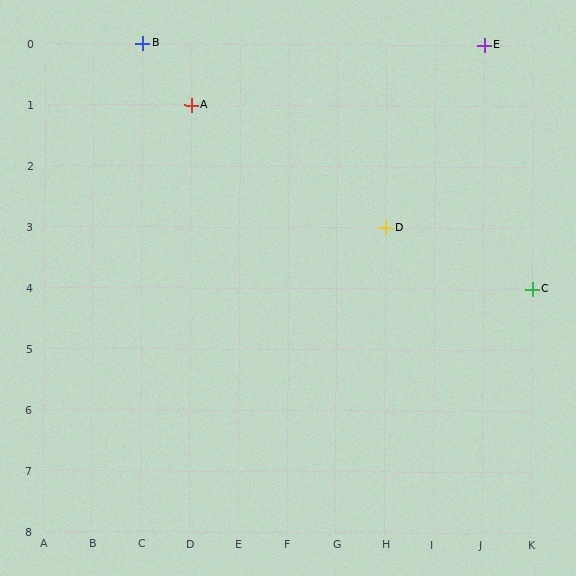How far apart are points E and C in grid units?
Points E and C are 1 column and 4 rows apart (about 4.1 grid units diagonally).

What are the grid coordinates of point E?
Point E is at grid coordinates (J, 0).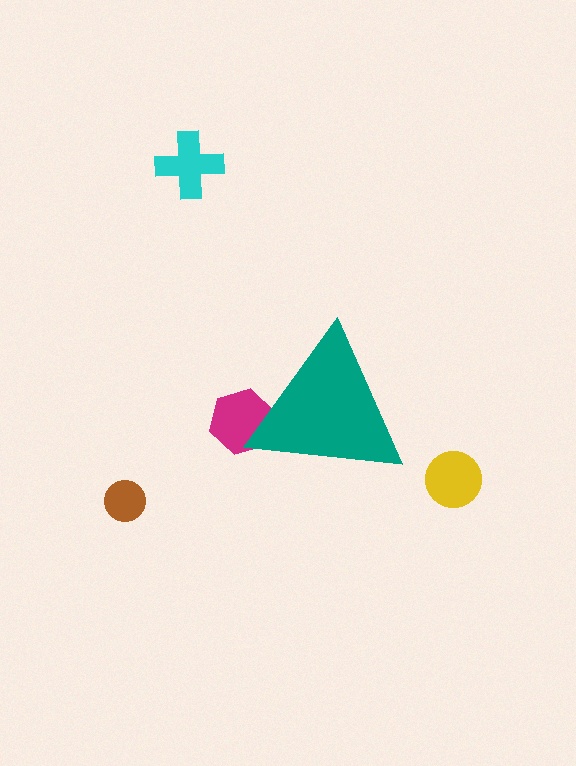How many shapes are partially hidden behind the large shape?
1 shape is partially hidden.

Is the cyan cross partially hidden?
No, the cyan cross is fully visible.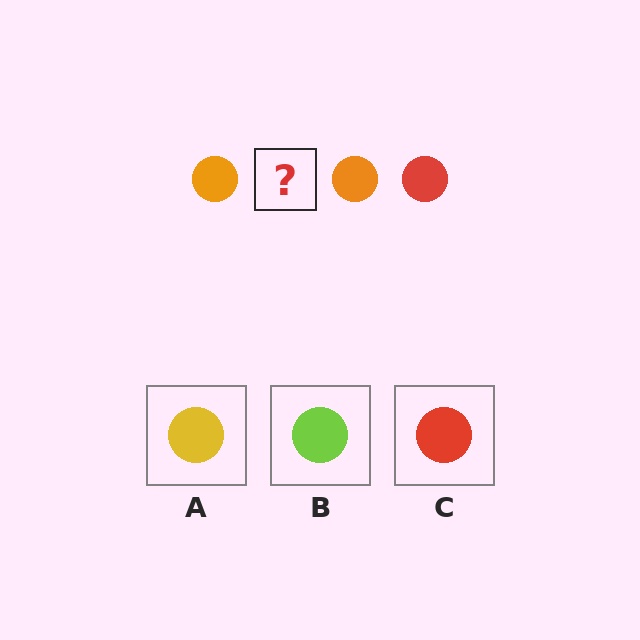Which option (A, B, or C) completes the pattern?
C.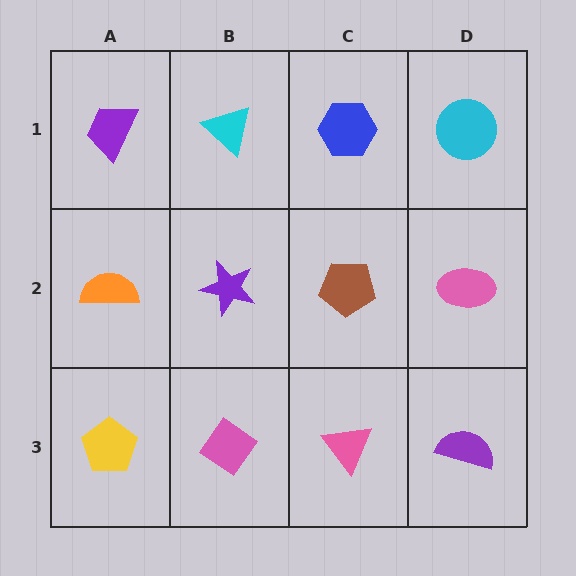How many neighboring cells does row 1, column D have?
2.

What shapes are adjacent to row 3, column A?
An orange semicircle (row 2, column A), a pink diamond (row 3, column B).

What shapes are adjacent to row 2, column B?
A cyan triangle (row 1, column B), a pink diamond (row 3, column B), an orange semicircle (row 2, column A), a brown pentagon (row 2, column C).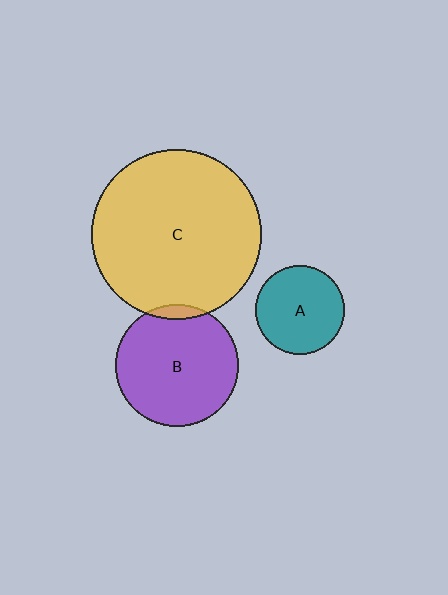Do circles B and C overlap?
Yes.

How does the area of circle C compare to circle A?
Approximately 3.6 times.